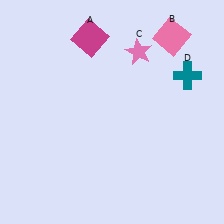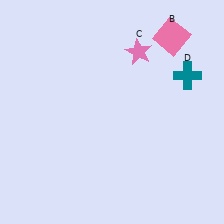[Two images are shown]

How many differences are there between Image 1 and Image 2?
There is 1 difference between the two images.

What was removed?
The magenta square (A) was removed in Image 2.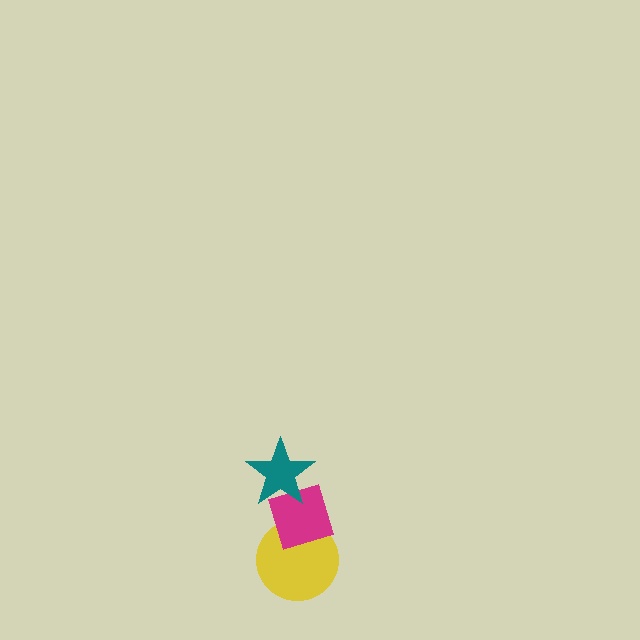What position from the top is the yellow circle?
The yellow circle is 3rd from the top.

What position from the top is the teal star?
The teal star is 1st from the top.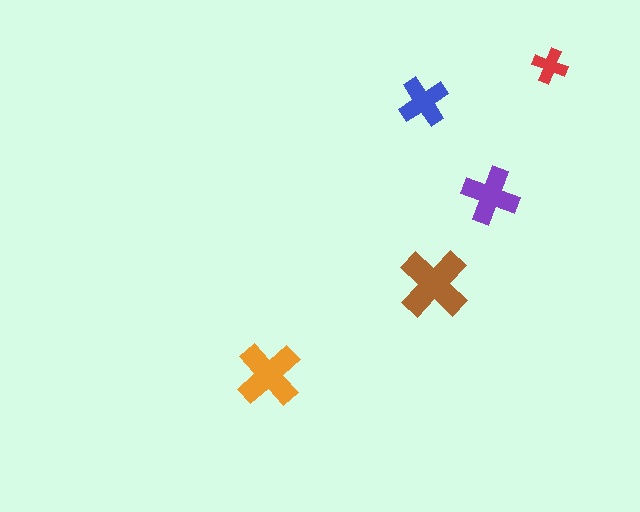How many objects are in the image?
There are 5 objects in the image.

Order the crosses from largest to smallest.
the brown one, the orange one, the purple one, the blue one, the red one.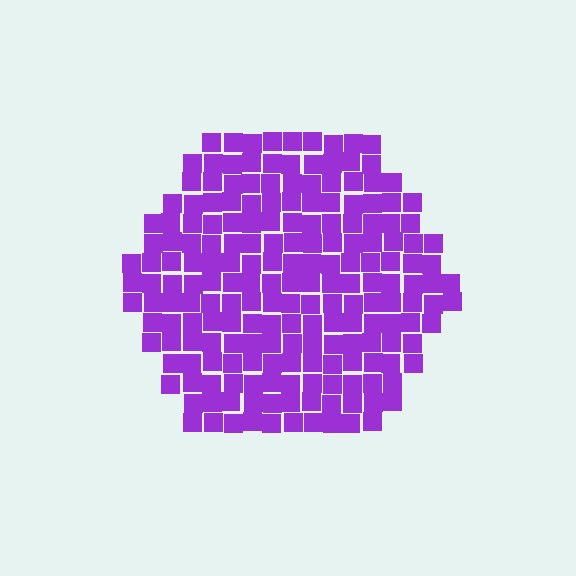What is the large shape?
The large shape is a hexagon.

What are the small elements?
The small elements are squares.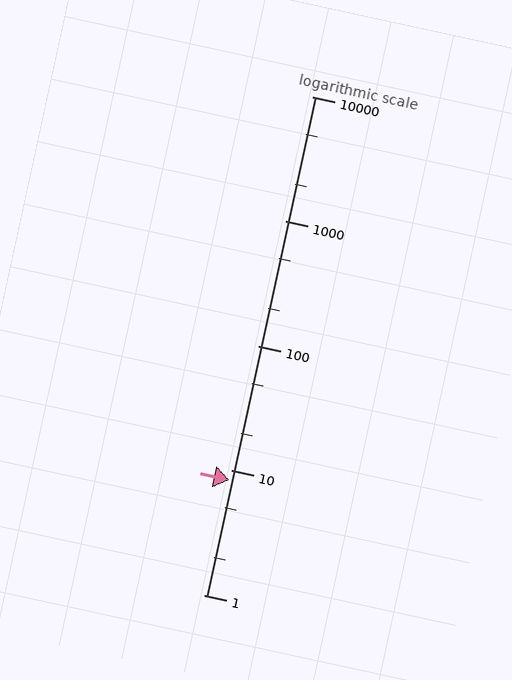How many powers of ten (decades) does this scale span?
The scale spans 4 decades, from 1 to 10000.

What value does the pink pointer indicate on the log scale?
The pointer indicates approximately 8.4.